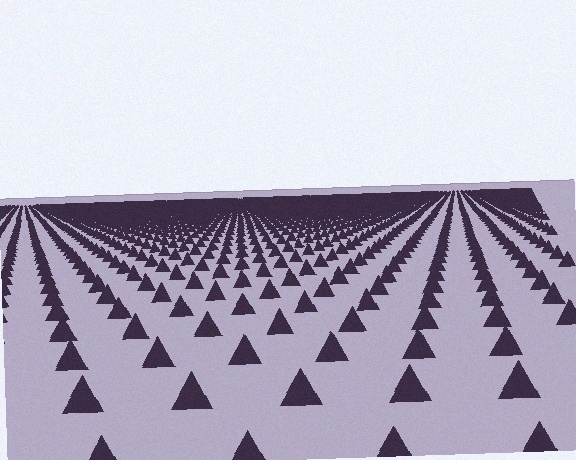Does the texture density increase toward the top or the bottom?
Density increases toward the top.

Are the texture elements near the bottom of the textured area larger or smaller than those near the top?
Larger. Near the bottom, elements are closer to the viewer and appear at a bigger on-screen size.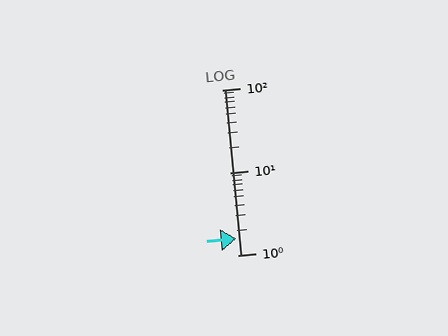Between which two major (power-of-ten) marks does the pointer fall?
The pointer is between 1 and 10.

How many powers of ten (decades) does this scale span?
The scale spans 2 decades, from 1 to 100.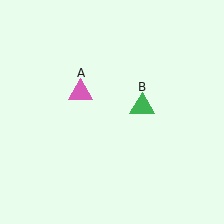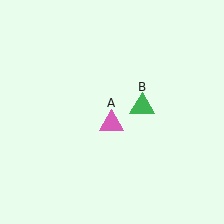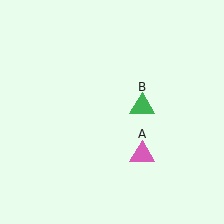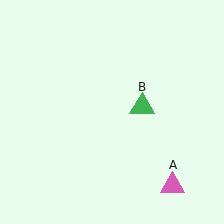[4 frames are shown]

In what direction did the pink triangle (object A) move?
The pink triangle (object A) moved down and to the right.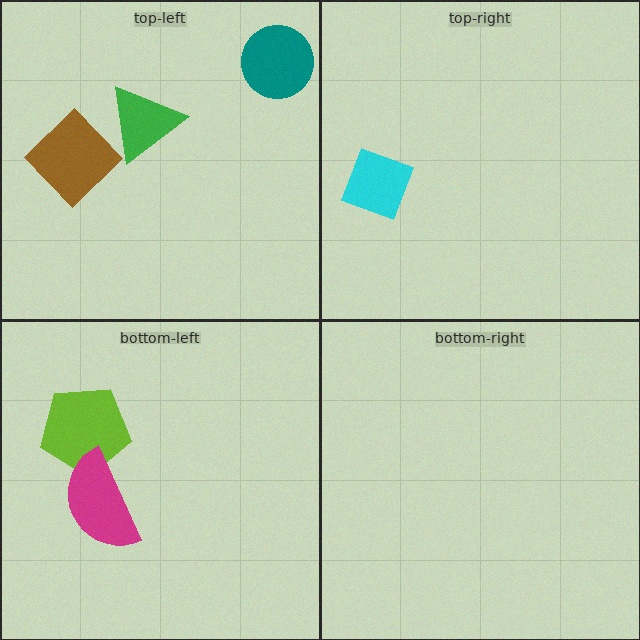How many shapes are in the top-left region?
3.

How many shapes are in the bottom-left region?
2.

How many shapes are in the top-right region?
1.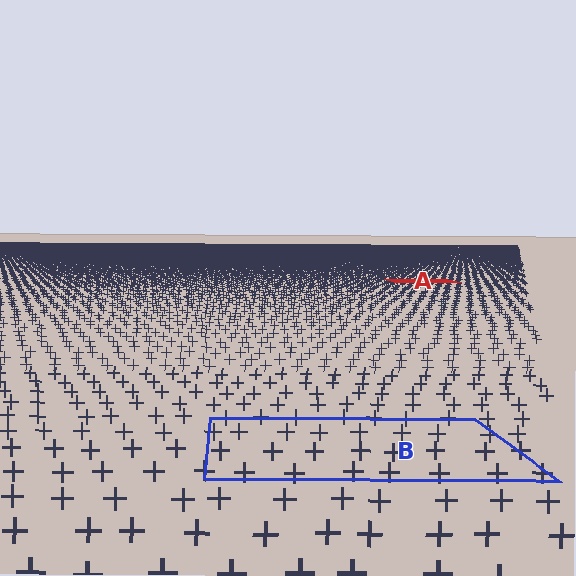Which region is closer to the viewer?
Region B is closer. The texture elements there are larger and more spread out.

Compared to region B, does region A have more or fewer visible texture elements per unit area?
Region A has more texture elements per unit area — they are packed more densely because it is farther away.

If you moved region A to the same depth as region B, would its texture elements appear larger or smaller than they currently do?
They would appear larger. At a closer depth, the same texture elements are projected at a bigger on-screen size.